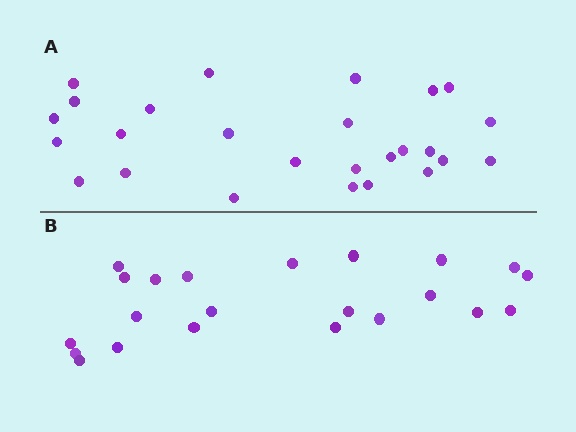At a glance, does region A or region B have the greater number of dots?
Region A (the top region) has more dots.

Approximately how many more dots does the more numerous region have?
Region A has about 4 more dots than region B.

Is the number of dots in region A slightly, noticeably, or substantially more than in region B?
Region A has only slightly more — the two regions are fairly close. The ratio is roughly 1.2 to 1.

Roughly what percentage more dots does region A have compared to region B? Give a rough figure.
About 20% more.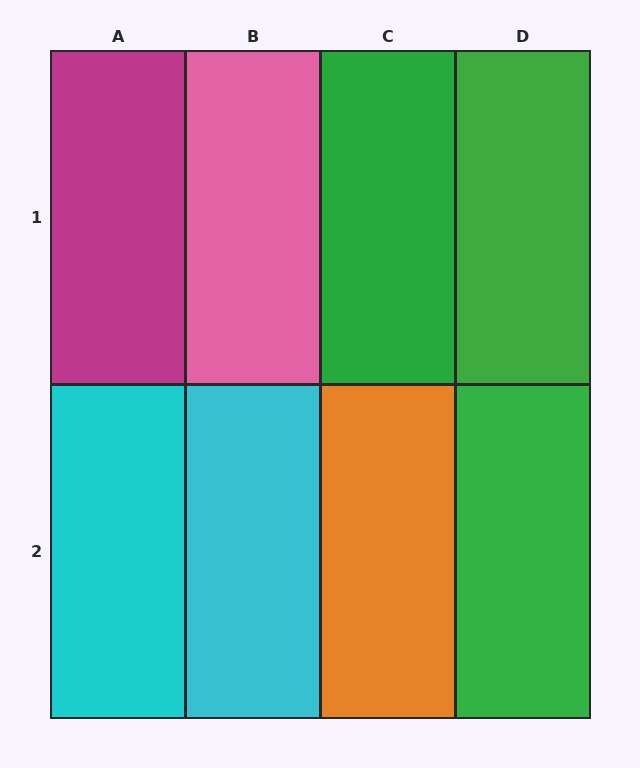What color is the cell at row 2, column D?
Green.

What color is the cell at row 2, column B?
Cyan.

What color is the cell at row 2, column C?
Orange.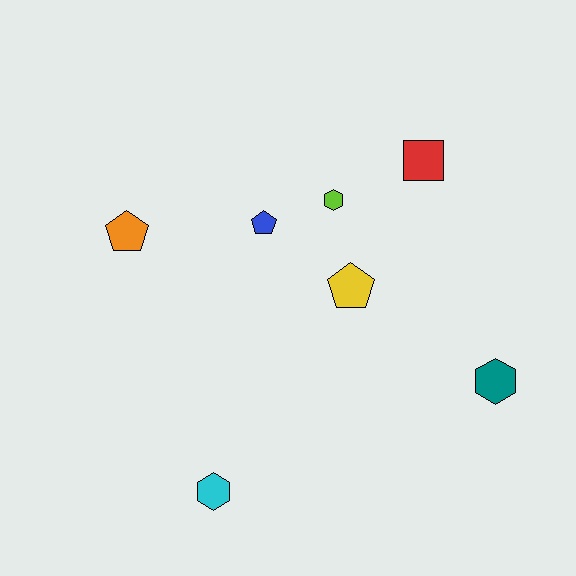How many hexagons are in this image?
There are 3 hexagons.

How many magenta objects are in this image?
There are no magenta objects.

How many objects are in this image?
There are 7 objects.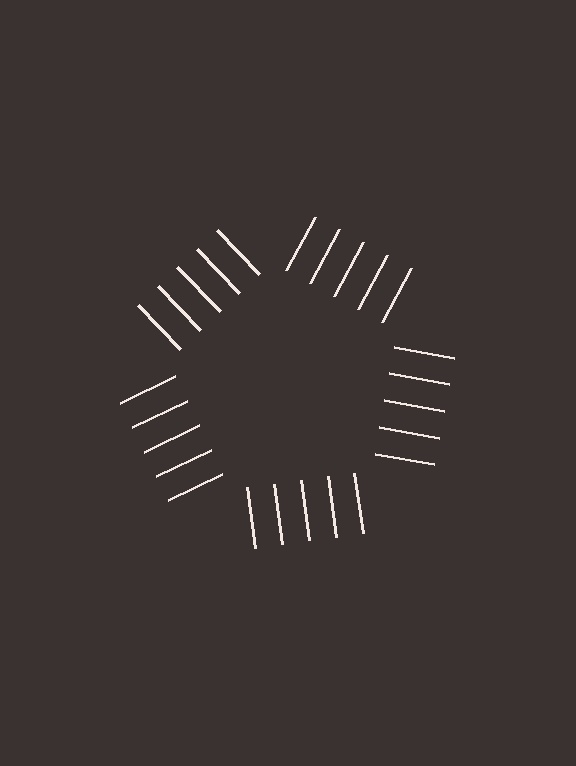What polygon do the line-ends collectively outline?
An illusory pentagon — the line segments terminate on its edges but no continuous stroke is drawn.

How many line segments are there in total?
25 — 5 along each of the 5 edges.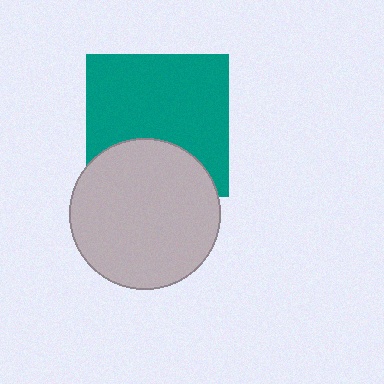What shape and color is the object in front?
The object in front is a light gray circle.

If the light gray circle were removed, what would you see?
You would see the complete teal square.